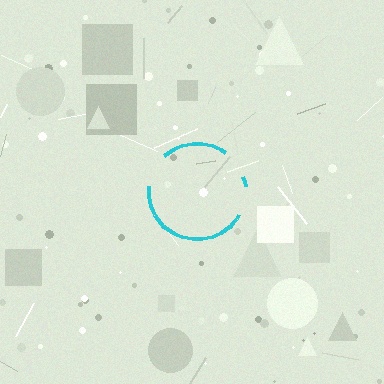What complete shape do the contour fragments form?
The contour fragments form a circle.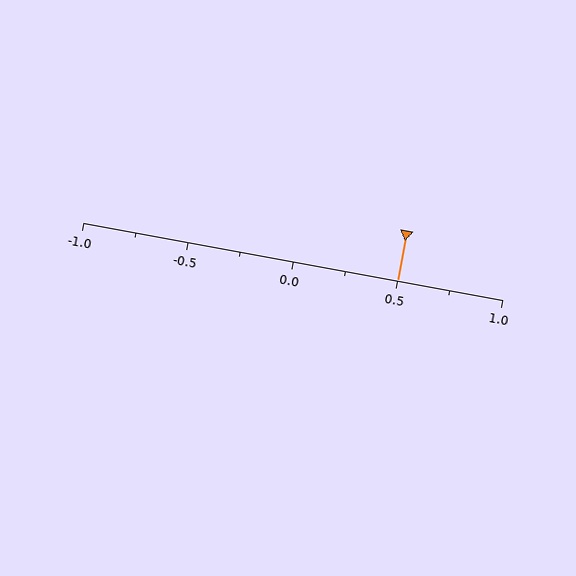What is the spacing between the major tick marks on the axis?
The major ticks are spaced 0.5 apart.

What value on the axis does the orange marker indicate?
The marker indicates approximately 0.5.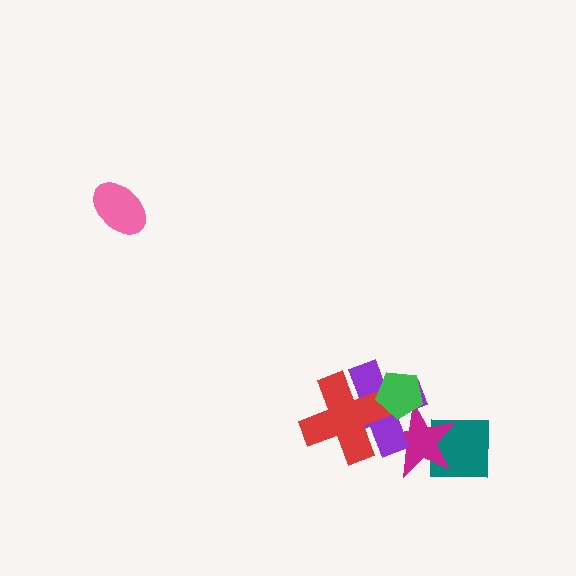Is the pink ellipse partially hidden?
No, no other shape covers it.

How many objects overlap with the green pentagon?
3 objects overlap with the green pentagon.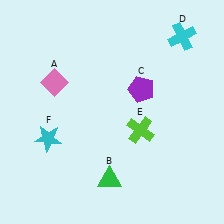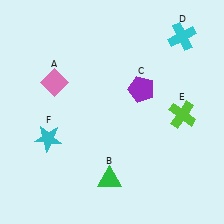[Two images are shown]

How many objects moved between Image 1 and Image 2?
1 object moved between the two images.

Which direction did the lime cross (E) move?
The lime cross (E) moved right.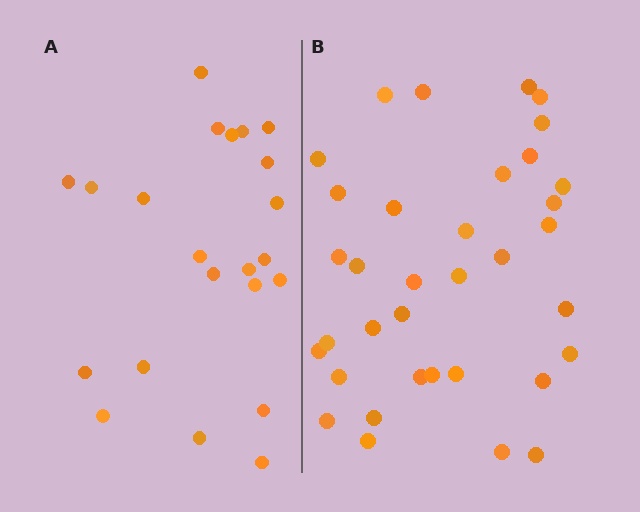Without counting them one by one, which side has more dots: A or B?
Region B (the right region) has more dots.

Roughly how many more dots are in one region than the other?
Region B has approximately 15 more dots than region A.